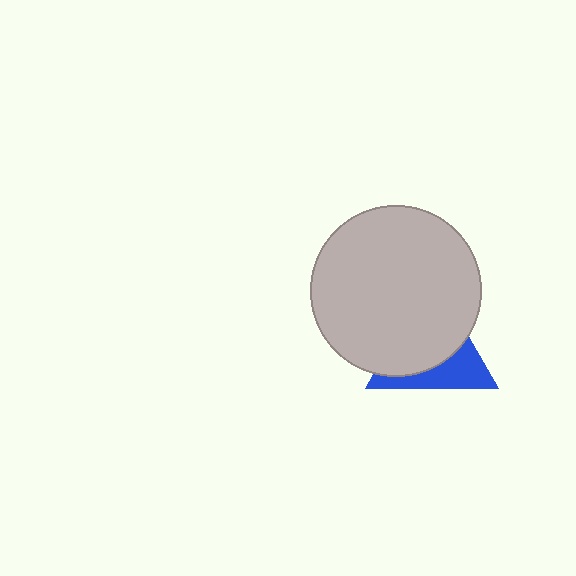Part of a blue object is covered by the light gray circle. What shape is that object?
It is a triangle.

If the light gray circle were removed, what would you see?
You would see the complete blue triangle.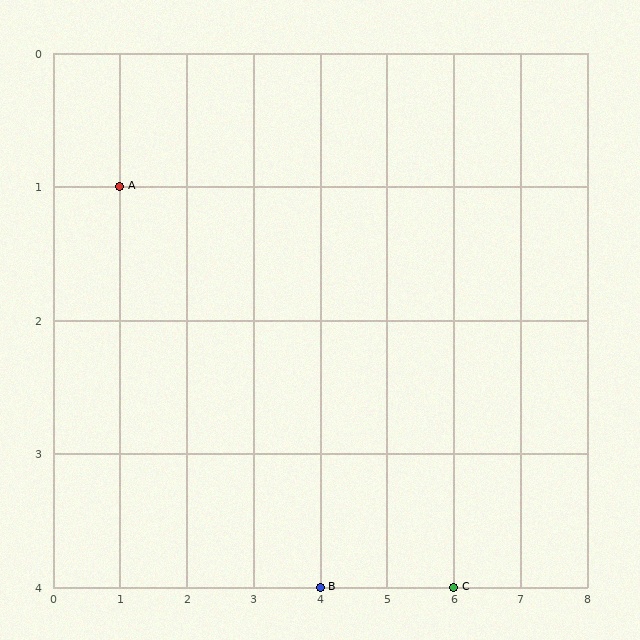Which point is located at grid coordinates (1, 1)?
Point A is at (1, 1).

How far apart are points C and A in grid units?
Points C and A are 5 columns and 3 rows apart (about 5.8 grid units diagonally).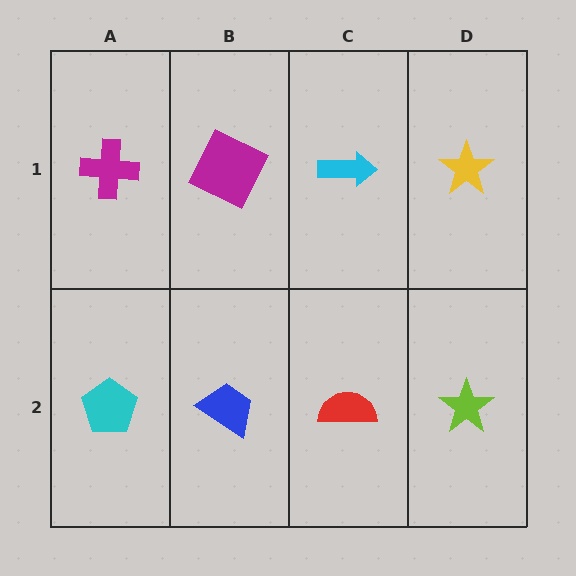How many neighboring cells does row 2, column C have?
3.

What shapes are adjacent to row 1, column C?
A red semicircle (row 2, column C), a magenta square (row 1, column B), a yellow star (row 1, column D).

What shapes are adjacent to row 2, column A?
A magenta cross (row 1, column A), a blue trapezoid (row 2, column B).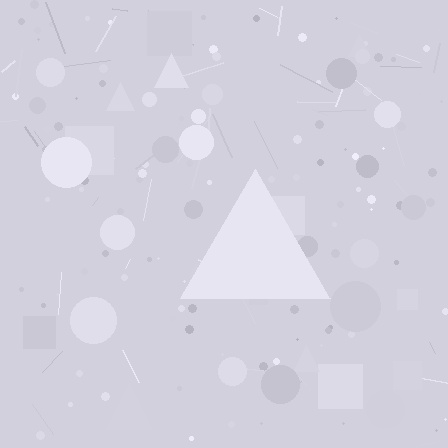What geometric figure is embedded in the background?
A triangle is embedded in the background.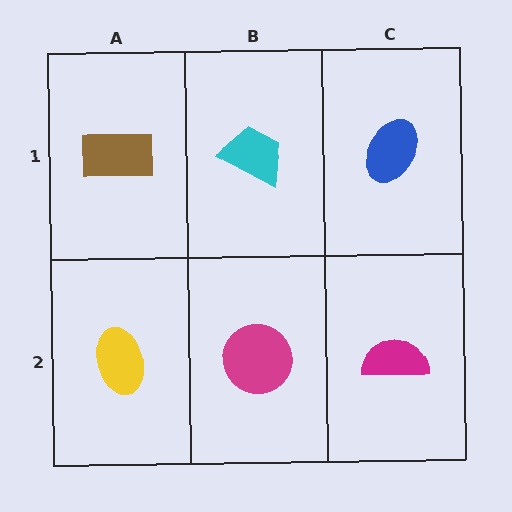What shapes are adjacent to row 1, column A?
A yellow ellipse (row 2, column A), a cyan trapezoid (row 1, column B).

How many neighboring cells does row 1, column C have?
2.